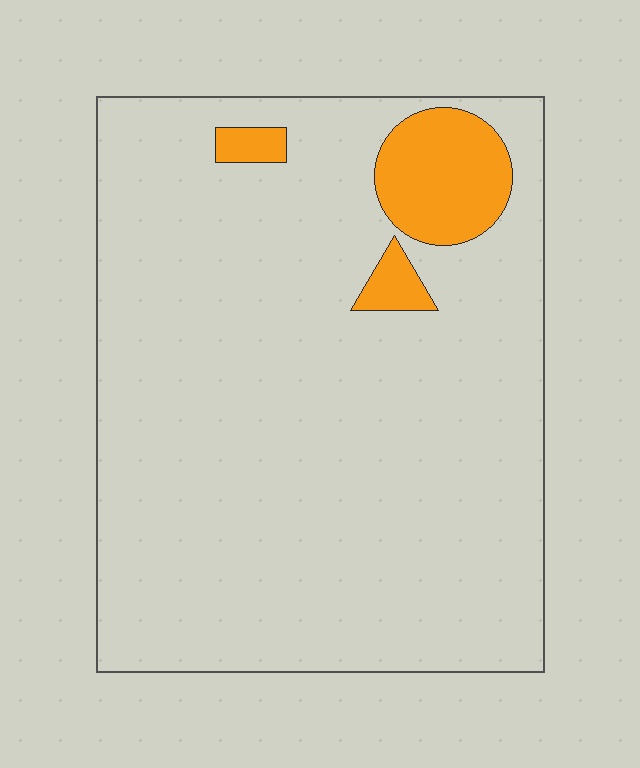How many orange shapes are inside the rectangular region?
3.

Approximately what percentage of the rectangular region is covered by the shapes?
Approximately 10%.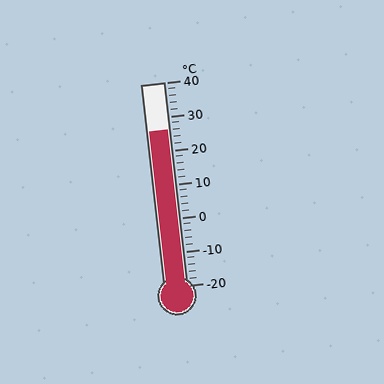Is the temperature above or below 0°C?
The temperature is above 0°C.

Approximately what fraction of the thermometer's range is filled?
The thermometer is filled to approximately 75% of its range.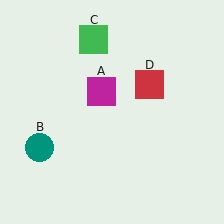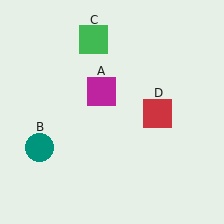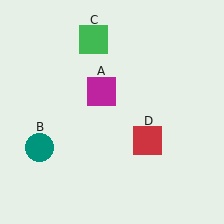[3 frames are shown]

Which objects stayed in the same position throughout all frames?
Magenta square (object A) and teal circle (object B) and green square (object C) remained stationary.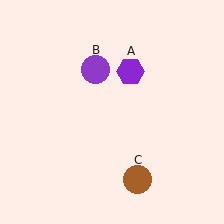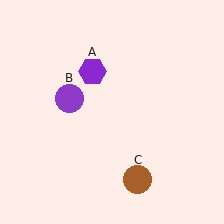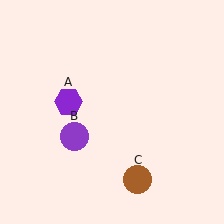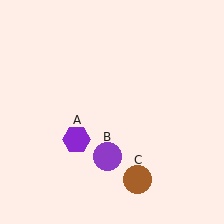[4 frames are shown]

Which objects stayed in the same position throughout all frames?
Brown circle (object C) remained stationary.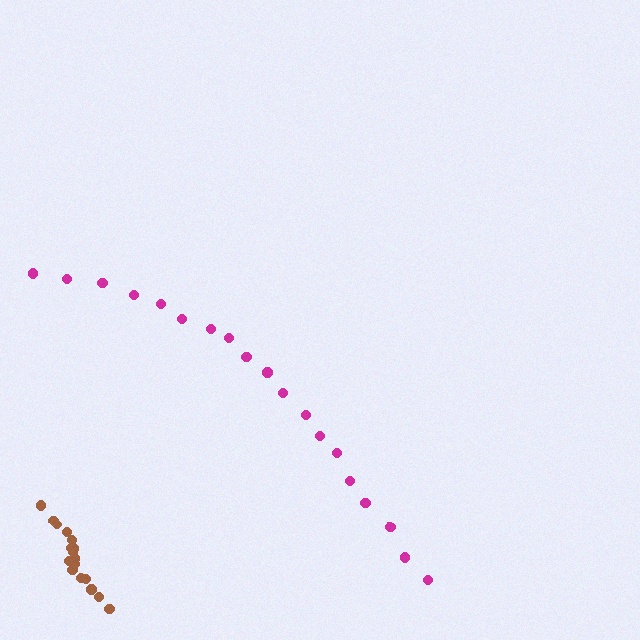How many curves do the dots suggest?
There are 2 distinct paths.